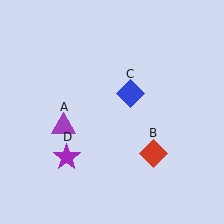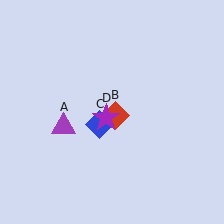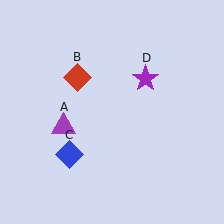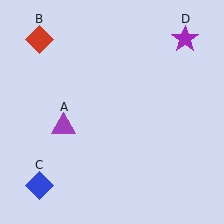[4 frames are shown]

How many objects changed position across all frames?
3 objects changed position: red diamond (object B), blue diamond (object C), purple star (object D).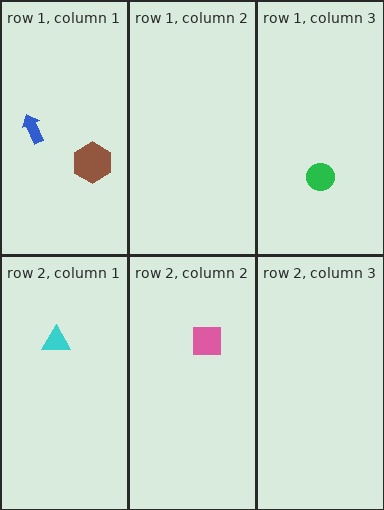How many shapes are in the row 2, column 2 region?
1.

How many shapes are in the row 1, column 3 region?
1.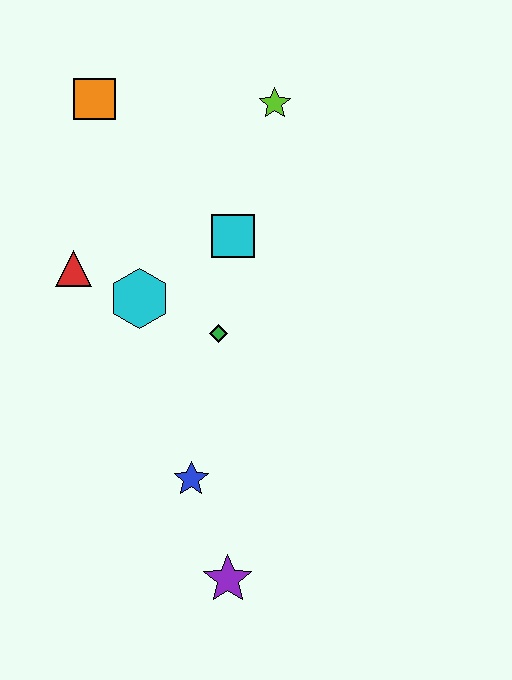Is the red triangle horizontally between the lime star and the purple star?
No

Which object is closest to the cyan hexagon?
The red triangle is closest to the cyan hexagon.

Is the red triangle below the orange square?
Yes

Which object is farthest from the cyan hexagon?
The purple star is farthest from the cyan hexagon.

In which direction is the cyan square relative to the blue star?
The cyan square is above the blue star.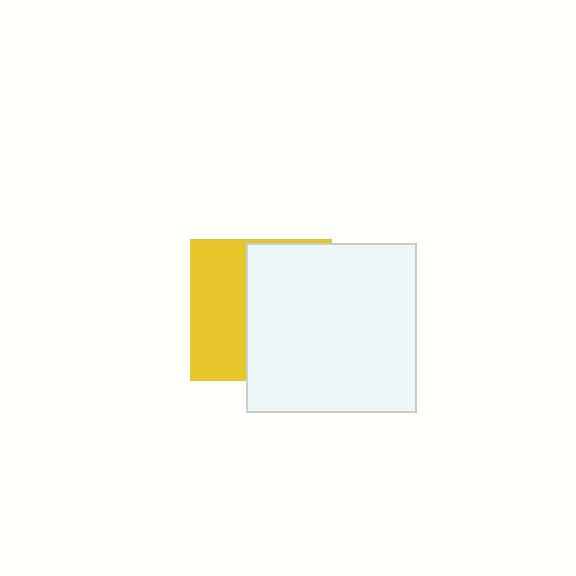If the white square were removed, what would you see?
You would see the complete yellow square.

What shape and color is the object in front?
The object in front is a white square.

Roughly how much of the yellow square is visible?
A small part of it is visible (roughly 41%).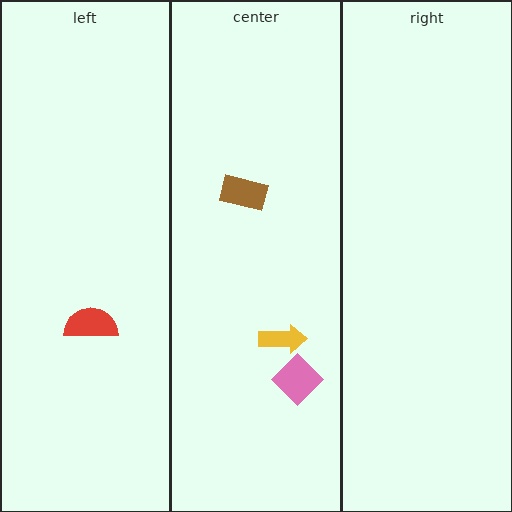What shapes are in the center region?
The yellow arrow, the brown rectangle, the pink diamond.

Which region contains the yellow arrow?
The center region.